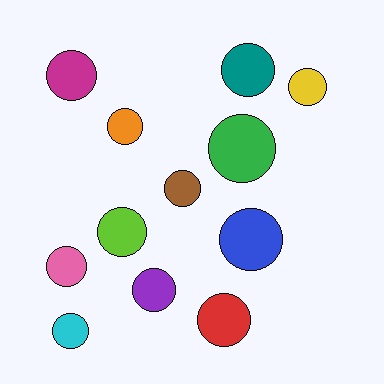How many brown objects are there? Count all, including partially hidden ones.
There is 1 brown object.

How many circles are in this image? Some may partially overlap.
There are 12 circles.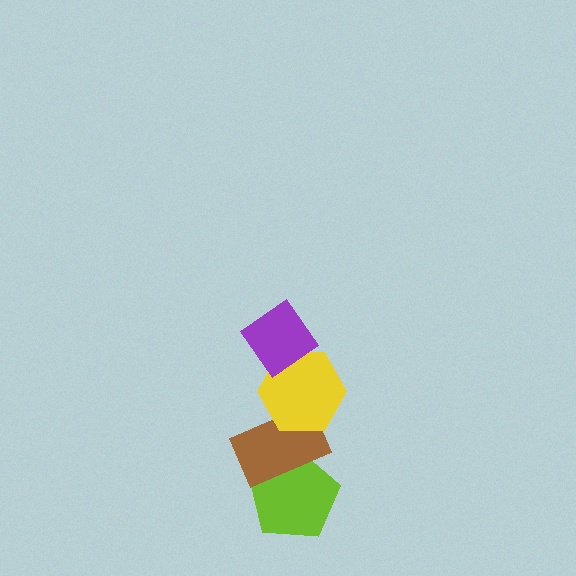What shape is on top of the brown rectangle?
The yellow hexagon is on top of the brown rectangle.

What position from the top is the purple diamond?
The purple diamond is 1st from the top.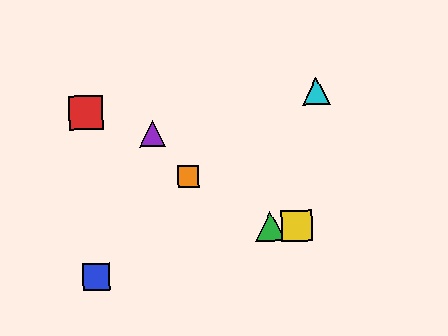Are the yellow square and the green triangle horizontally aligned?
Yes, both are at y≈226.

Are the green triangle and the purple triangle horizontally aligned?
No, the green triangle is at y≈226 and the purple triangle is at y≈134.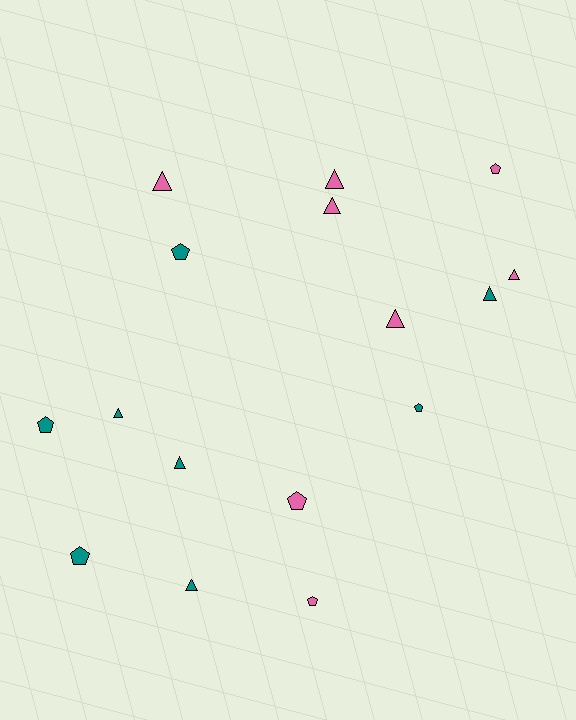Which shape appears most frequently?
Triangle, with 9 objects.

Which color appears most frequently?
Pink, with 8 objects.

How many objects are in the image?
There are 16 objects.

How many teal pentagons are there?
There are 4 teal pentagons.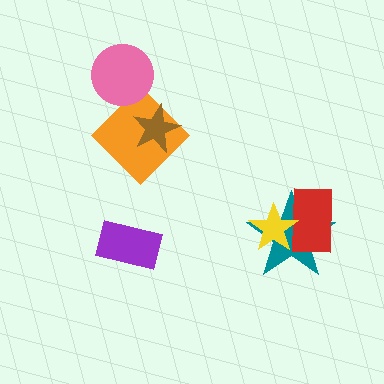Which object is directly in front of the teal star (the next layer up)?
The red rectangle is directly in front of the teal star.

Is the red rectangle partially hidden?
Yes, it is partially covered by another shape.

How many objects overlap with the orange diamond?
2 objects overlap with the orange diamond.